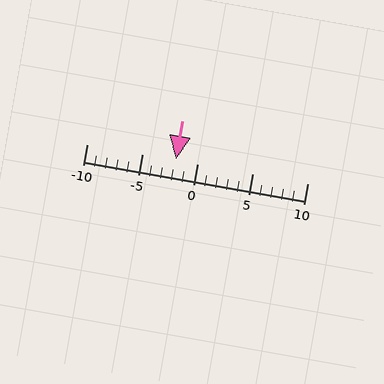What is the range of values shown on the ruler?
The ruler shows values from -10 to 10.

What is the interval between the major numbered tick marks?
The major tick marks are spaced 5 units apart.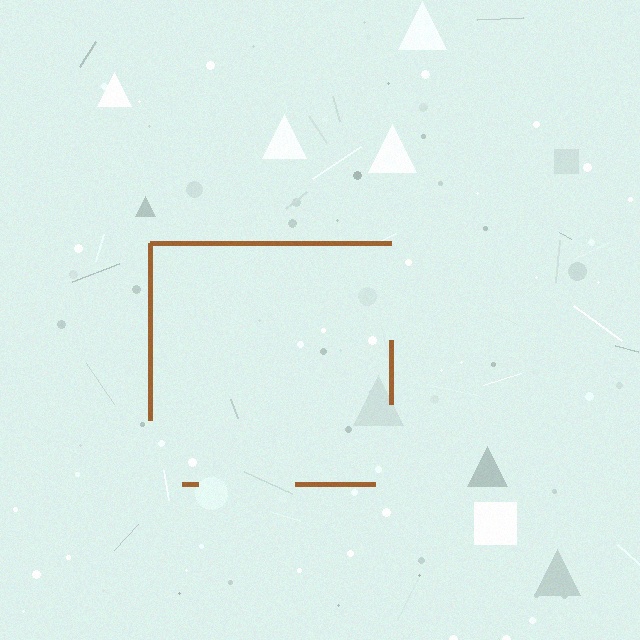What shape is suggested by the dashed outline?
The dashed outline suggests a square.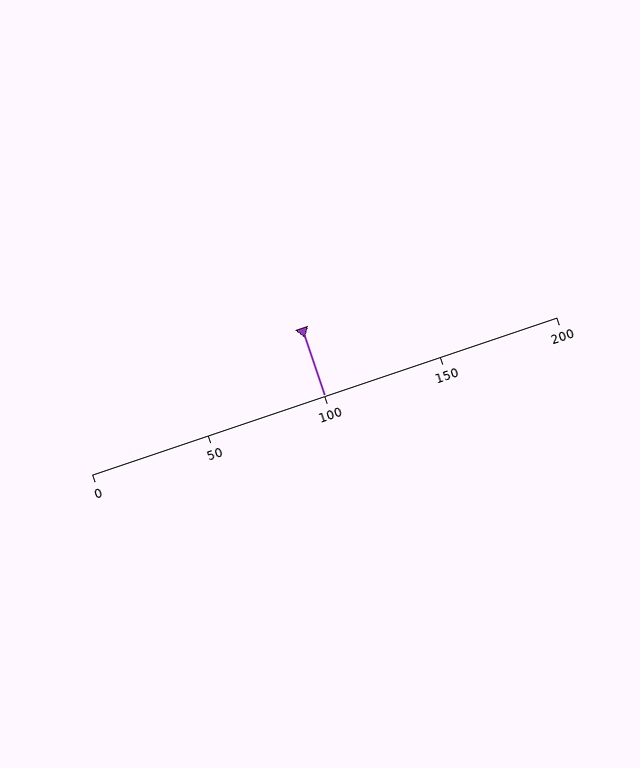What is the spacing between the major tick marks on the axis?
The major ticks are spaced 50 apart.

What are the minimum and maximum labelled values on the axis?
The axis runs from 0 to 200.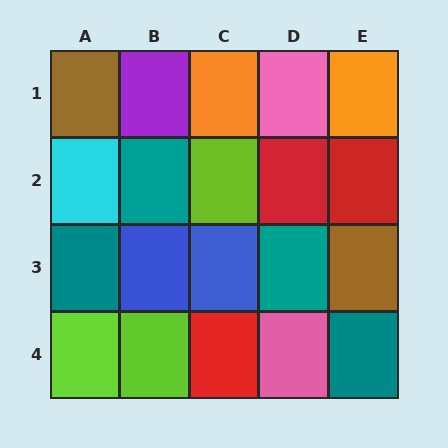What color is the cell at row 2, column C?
Lime.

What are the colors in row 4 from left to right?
Lime, lime, red, pink, teal.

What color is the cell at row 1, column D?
Pink.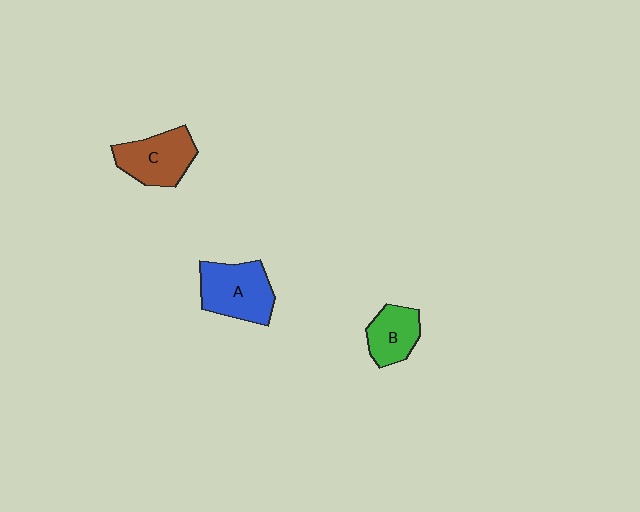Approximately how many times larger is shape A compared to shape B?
Approximately 1.5 times.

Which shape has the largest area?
Shape A (blue).